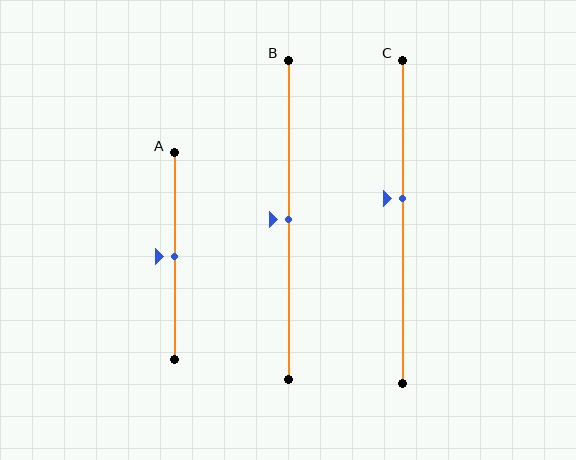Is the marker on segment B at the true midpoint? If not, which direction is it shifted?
Yes, the marker on segment B is at the true midpoint.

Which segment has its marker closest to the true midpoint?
Segment A has its marker closest to the true midpoint.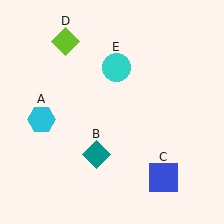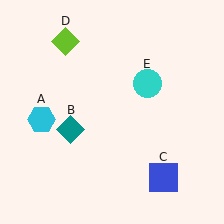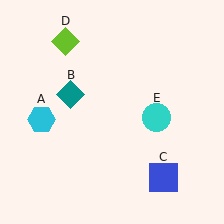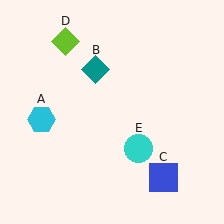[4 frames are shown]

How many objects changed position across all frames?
2 objects changed position: teal diamond (object B), cyan circle (object E).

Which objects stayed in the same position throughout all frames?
Cyan hexagon (object A) and blue square (object C) and lime diamond (object D) remained stationary.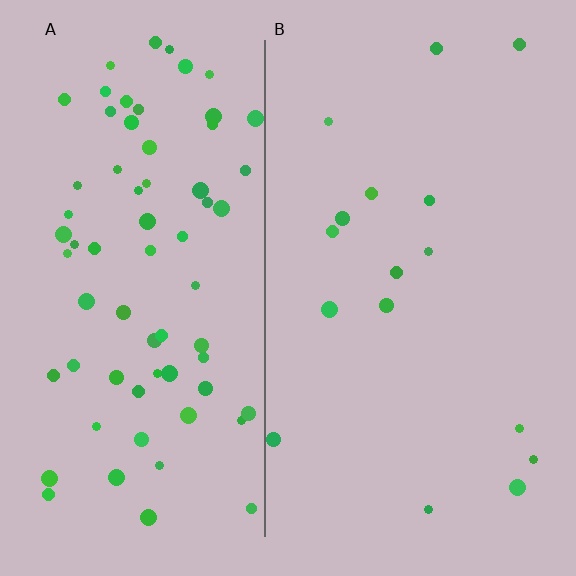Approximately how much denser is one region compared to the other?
Approximately 4.3× — region A over region B.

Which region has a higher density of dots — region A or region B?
A (the left).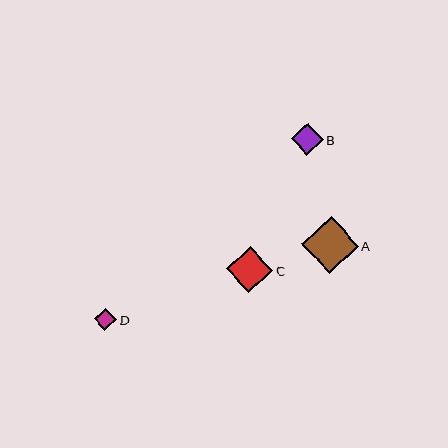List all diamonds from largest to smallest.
From largest to smallest: A, C, B, D.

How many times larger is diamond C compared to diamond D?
Diamond C is approximately 2.0 times the size of diamond D.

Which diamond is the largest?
Diamond A is the largest with a size of approximately 56 pixels.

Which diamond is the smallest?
Diamond D is the smallest with a size of approximately 23 pixels.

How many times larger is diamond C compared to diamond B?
Diamond C is approximately 1.5 times the size of diamond B.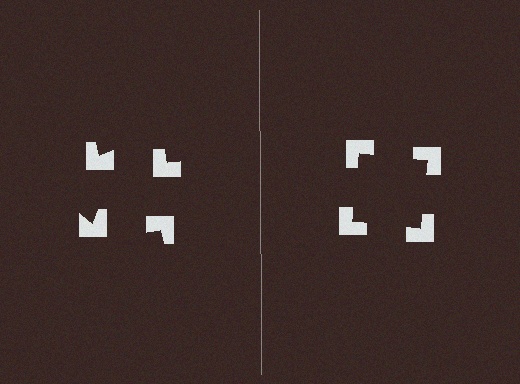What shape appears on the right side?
An illusory square.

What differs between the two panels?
The notched squares are positioned identically on both sides; only the wedge orientations differ. On the right they align to a square; on the left they are misaligned.